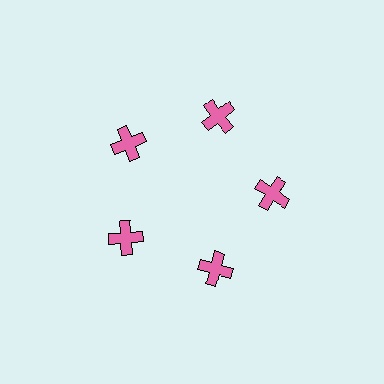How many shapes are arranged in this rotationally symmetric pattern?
There are 5 shapes, arranged in 5 groups of 1.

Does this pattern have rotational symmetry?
Yes, this pattern has 5-fold rotational symmetry. It looks the same after rotating 72 degrees around the center.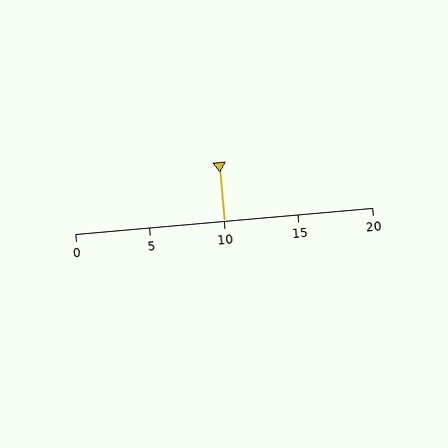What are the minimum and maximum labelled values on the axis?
The axis runs from 0 to 20.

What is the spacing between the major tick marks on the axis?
The major ticks are spaced 5 apart.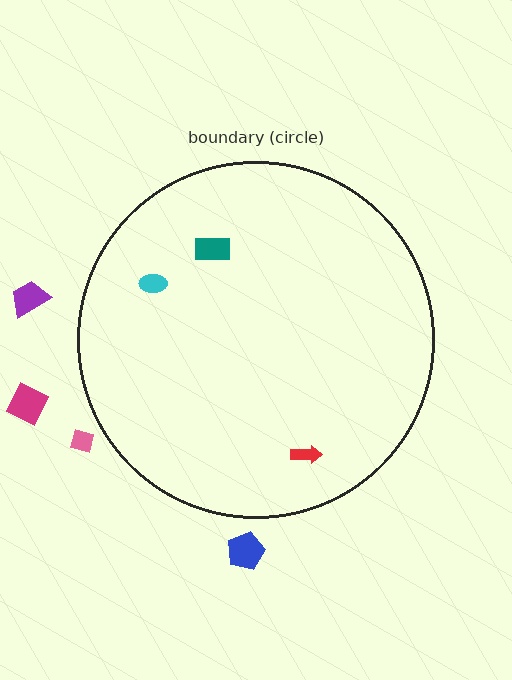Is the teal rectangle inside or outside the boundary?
Inside.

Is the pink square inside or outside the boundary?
Outside.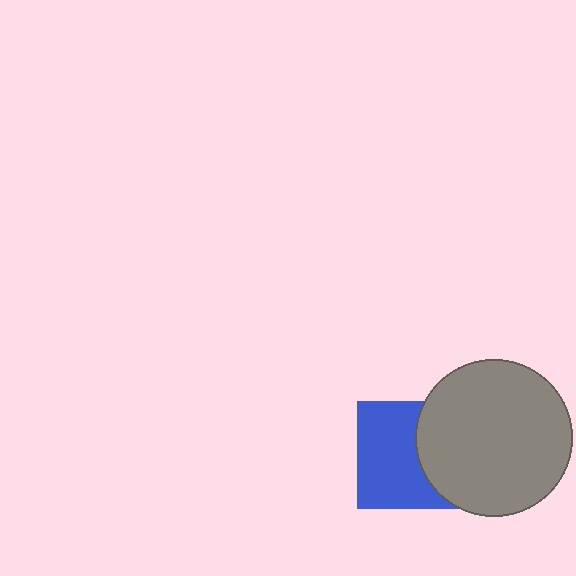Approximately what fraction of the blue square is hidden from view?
Roughly 38% of the blue square is hidden behind the gray circle.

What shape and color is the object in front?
The object in front is a gray circle.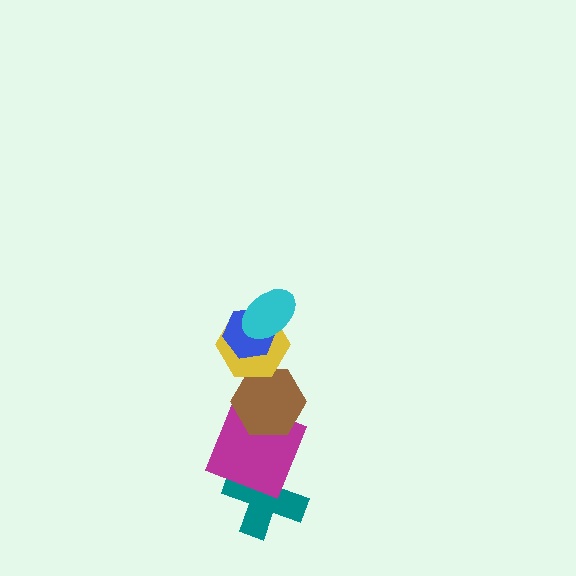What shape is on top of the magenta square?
The brown hexagon is on top of the magenta square.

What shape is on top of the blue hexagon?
The cyan ellipse is on top of the blue hexagon.